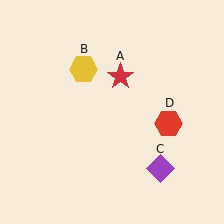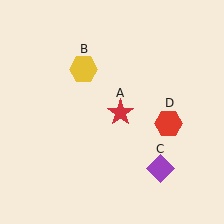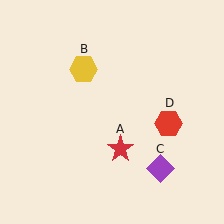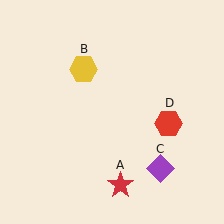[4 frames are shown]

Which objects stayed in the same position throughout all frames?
Yellow hexagon (object B) and purple diamond (object C) and red hexagon (object D) remained stationary.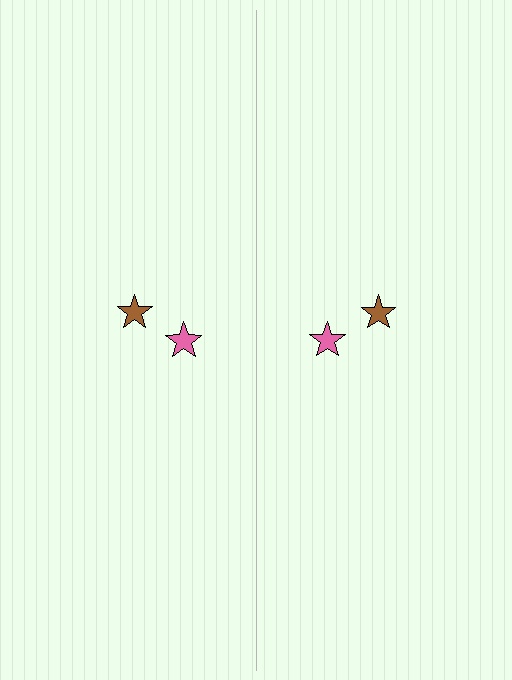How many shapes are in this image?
There are 4 shapes in this image.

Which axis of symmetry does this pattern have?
The pattern has a vertical axis of symmetry running through the center of the image.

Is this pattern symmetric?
Yes, this pattern has bilateral (reflection) symmetry.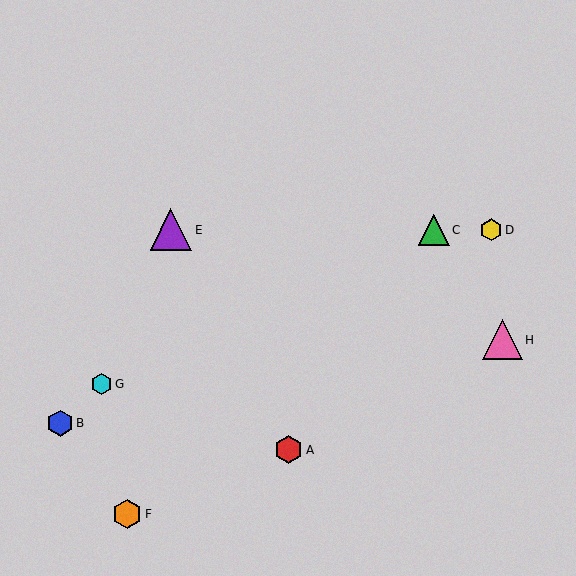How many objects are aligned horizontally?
3 objects (C, D, E) are aligned horizontally.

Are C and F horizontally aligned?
No, C is at y≈230 and F is at y≈514.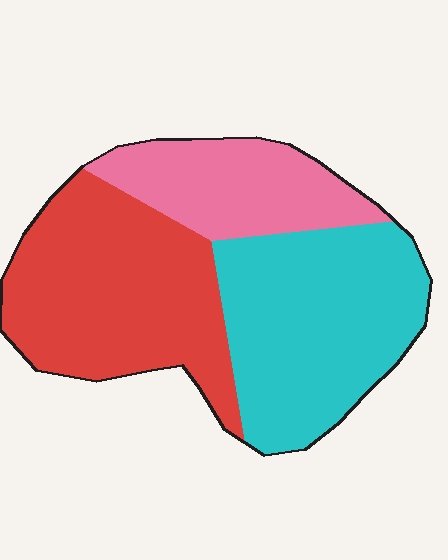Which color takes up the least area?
Pink, at roughly 20%.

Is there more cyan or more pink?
Cyan.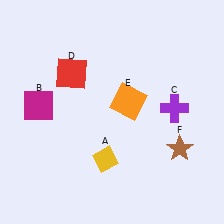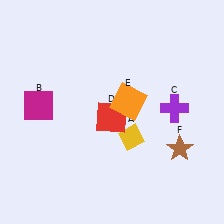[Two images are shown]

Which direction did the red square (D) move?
The red square (D) moved down.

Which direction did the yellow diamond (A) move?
The yellow diamond (A) moved right.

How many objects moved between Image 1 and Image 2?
2 objects moved between the two images.